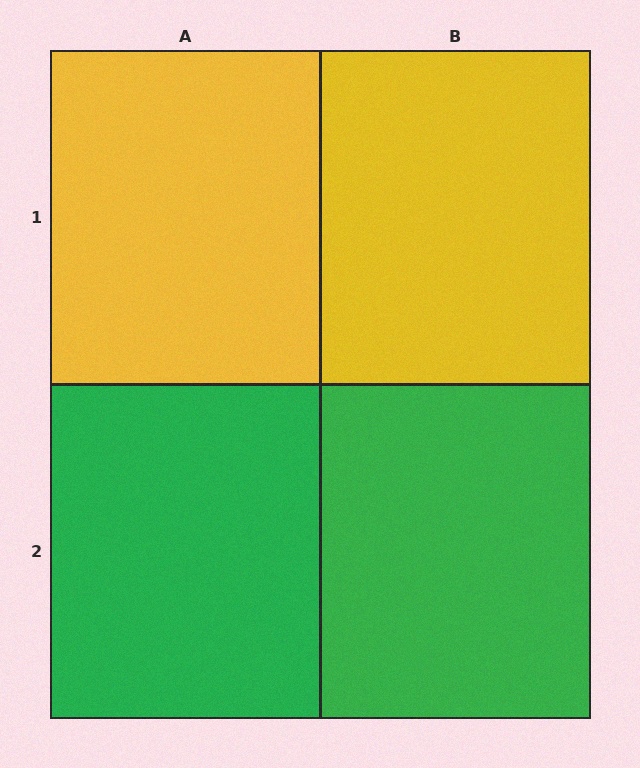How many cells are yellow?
2 cells are yellow.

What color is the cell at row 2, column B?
Green.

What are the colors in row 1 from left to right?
Yellow, yellow.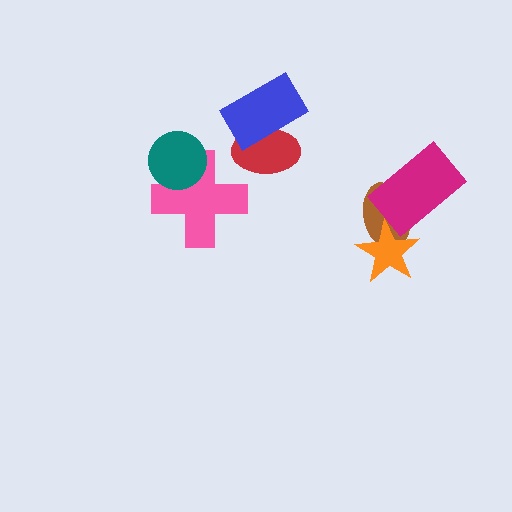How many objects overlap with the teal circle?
1 object overlaps with the teal circle.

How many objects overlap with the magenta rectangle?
1 object overlaps with the magenta rectangle.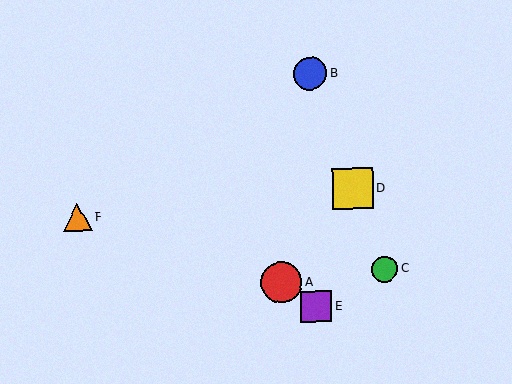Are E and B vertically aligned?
Yes, both are at x≈316.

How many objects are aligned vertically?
2 objects (B, E) are aligned vertically.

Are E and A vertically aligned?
No, E is at x≈316 and A is at x≈281.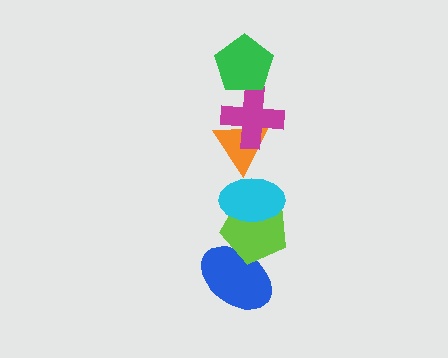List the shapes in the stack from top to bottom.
From top to bottom: the green pentagon, the magenta cross, the orange triangle, the cyan ellipse, the lime pentagon, the blue ellipse.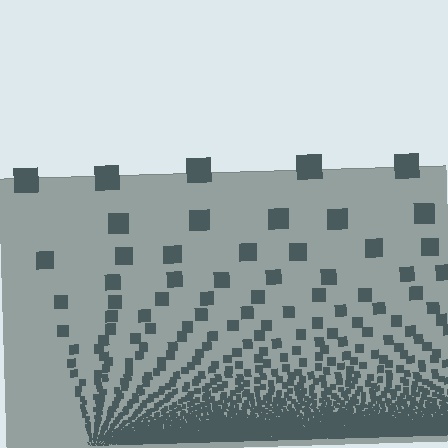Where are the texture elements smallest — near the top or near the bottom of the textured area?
Near the bottom.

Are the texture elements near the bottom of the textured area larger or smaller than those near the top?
Smaller. The gradient is inverted — elements near the bottom are smaller and denser.